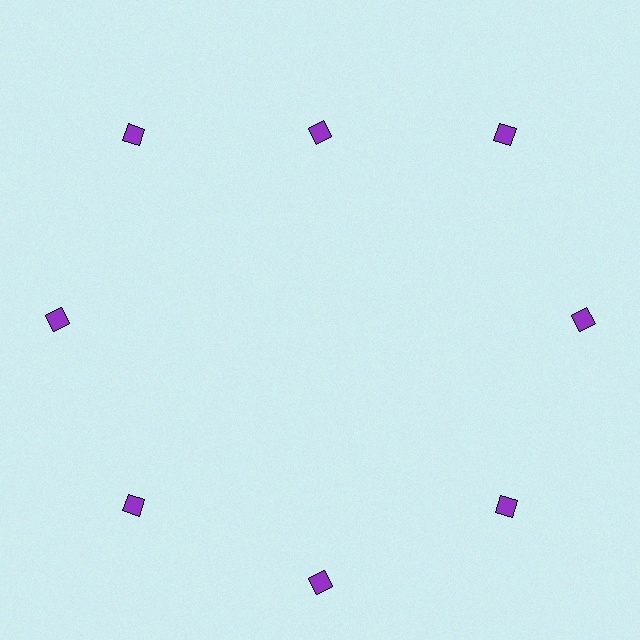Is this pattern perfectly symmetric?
No. The 8 purple diamonds are arranged in a ring, but one element near the 12 o'clock position is pulled inward toward the center, breaking the 8-fold rotational symmetry.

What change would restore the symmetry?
The symmetry would be restored by moving it outward, back onto the ring so that all 8 diamonds sit at equal angles and equal distance from the center.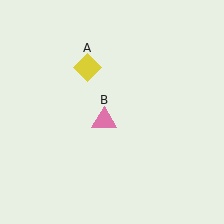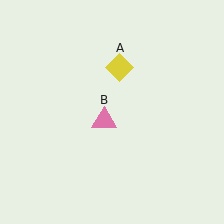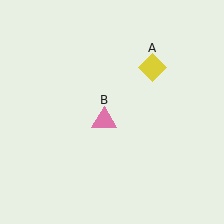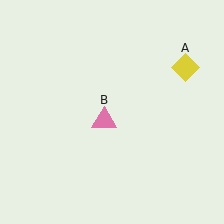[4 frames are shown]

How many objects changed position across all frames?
1 object changed position: yellow diamond (object A).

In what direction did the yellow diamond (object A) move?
The yellow diamond (object A) moved right.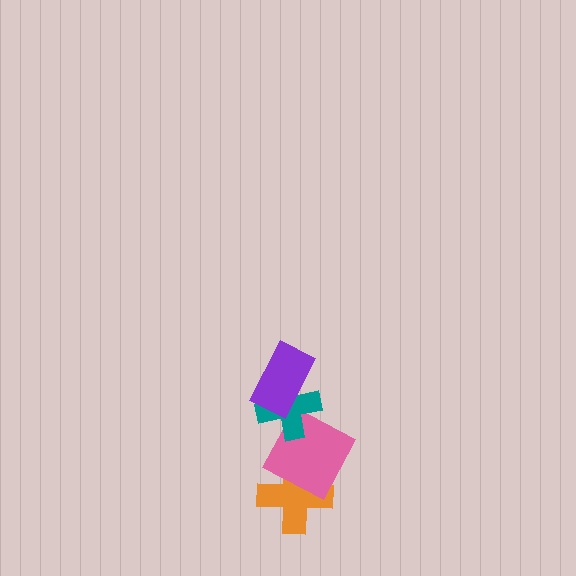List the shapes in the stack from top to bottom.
From top to bottom: the purple rectangle, the teal cross, the pink square, the orange cross.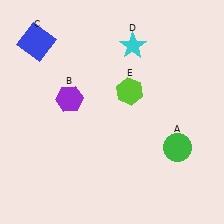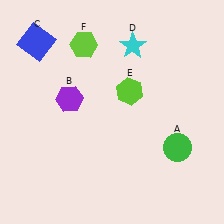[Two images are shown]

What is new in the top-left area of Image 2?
A lime hexagon (F) was added in the top-left area of Image 2.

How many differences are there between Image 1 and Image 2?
There is 1 difference between the two images.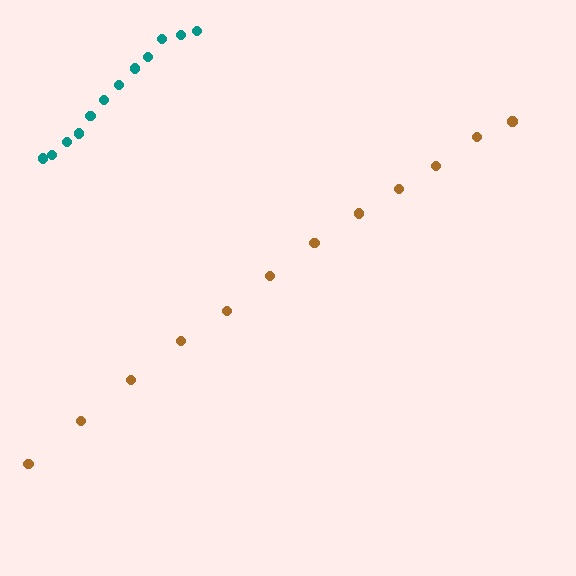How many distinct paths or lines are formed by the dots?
There are 2 distinct paths.